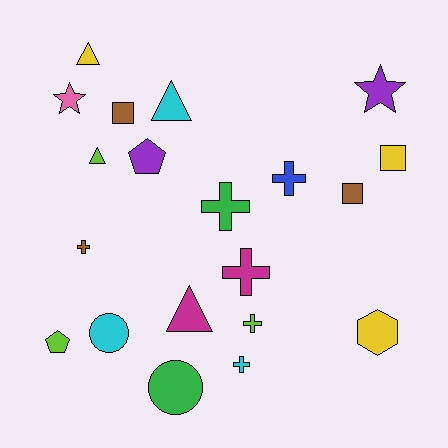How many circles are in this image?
There are 2 circles.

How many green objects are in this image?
There are 2 green objects.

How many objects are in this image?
There are 20 objects.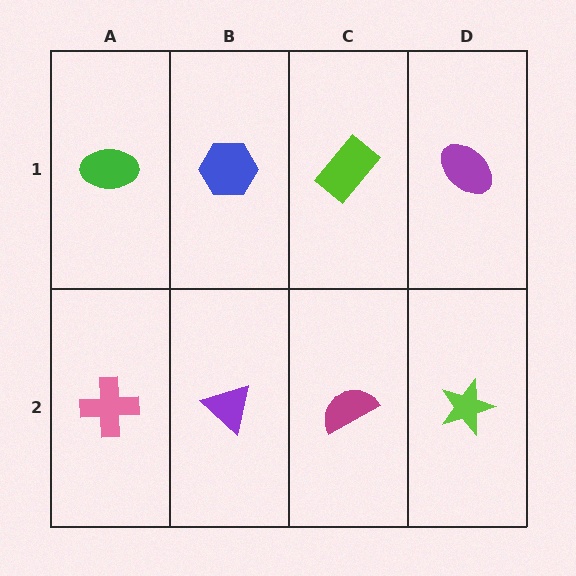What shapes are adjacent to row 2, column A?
A green ellipse (row 1, column A), a purple triangle (row 2, column B).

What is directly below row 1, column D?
A lime star.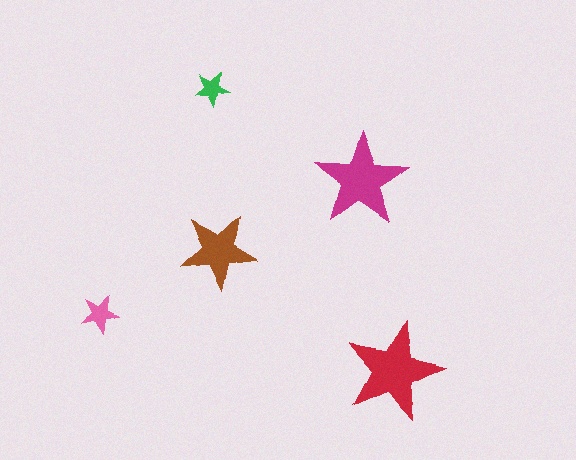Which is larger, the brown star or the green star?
The brown one.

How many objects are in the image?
There are 5 objects in the image.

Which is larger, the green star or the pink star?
The pink one.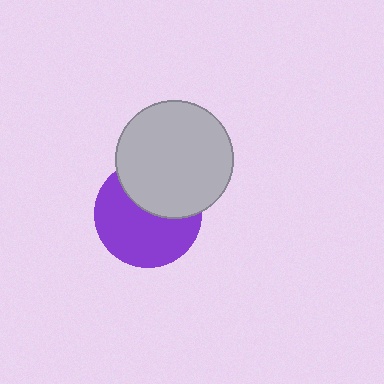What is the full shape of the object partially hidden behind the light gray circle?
The partially hidden object is a purple circle.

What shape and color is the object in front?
The object in front is a light gray circle.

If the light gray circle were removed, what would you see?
You would see the complete purple circle.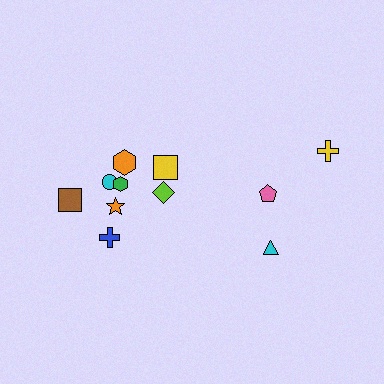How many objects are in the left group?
There are 8 objects.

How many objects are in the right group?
There are 3 objects.